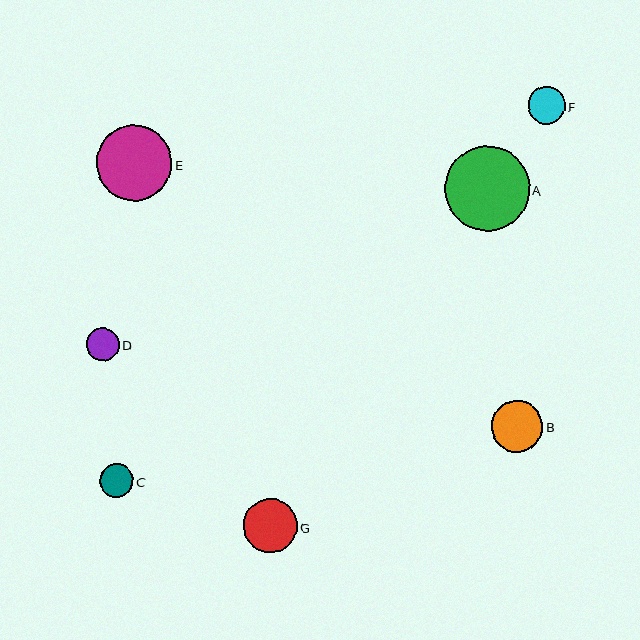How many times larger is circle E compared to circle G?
Circle E is approximately 1.4 times the size of circle G.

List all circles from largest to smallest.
From largest to smallest: A, E, G, B, F, C, D.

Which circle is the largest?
Circle A is the largest with a size of approximately 85 pixels.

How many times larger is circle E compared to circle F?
Circle E is approximately 2.0 times the size of circle F.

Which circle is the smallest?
Circle D is the smallest with a size of approximately 33 pixels.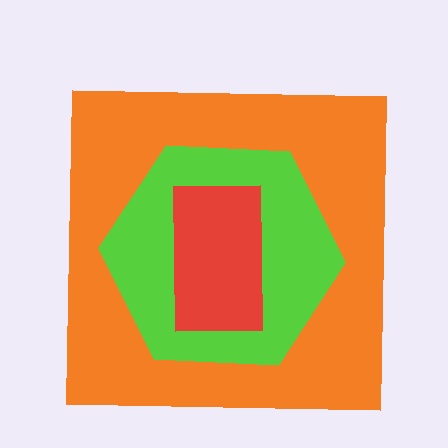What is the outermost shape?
The orange square.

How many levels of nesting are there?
3.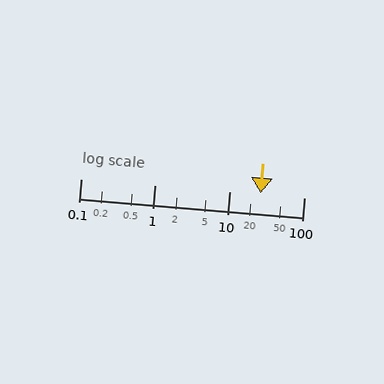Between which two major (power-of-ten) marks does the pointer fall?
The pointer is between 10 and 100.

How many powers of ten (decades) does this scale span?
The scale spans 3 decades, from 0.1 to 100.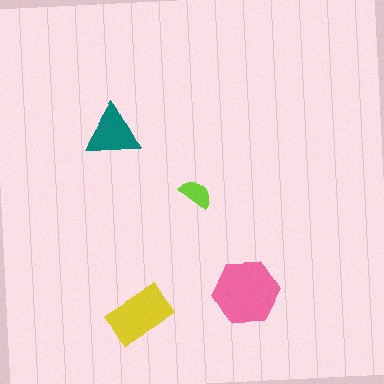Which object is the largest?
The pink hexagon.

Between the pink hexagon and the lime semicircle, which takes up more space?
The pink hexagon.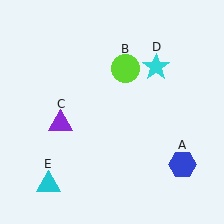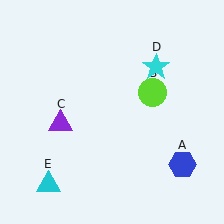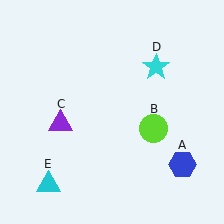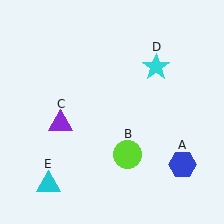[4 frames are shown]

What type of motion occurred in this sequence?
The lime circle (object B) rotated clockwise around the center of the scene.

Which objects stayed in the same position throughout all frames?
Blue hexagon (object A) and purple triangle (object C) and cyan star (object D) and cyan triangle (object E) remained stationary.